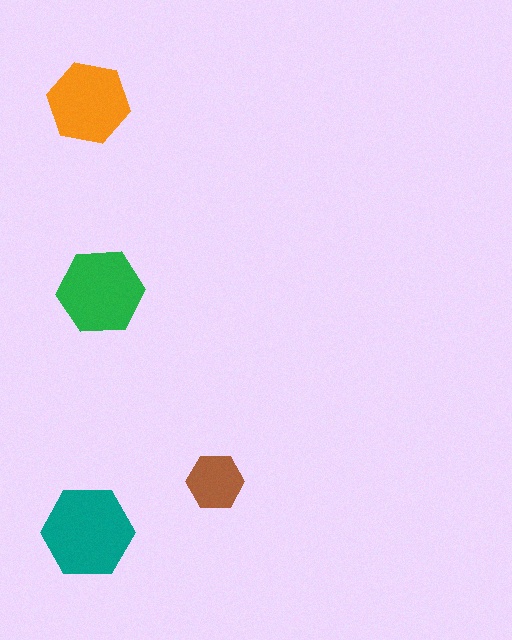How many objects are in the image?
There are 4 objects in the image.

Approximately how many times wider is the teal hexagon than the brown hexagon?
About 1.5 times wider.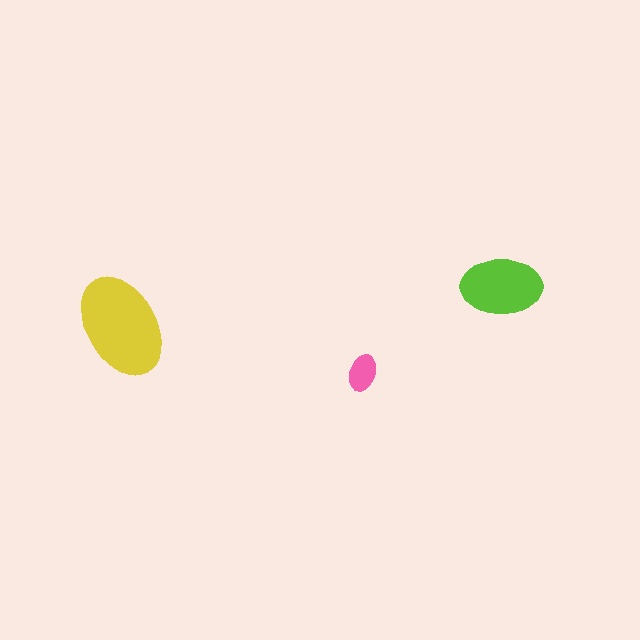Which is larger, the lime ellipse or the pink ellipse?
The lime one.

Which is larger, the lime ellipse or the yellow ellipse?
The yellow one.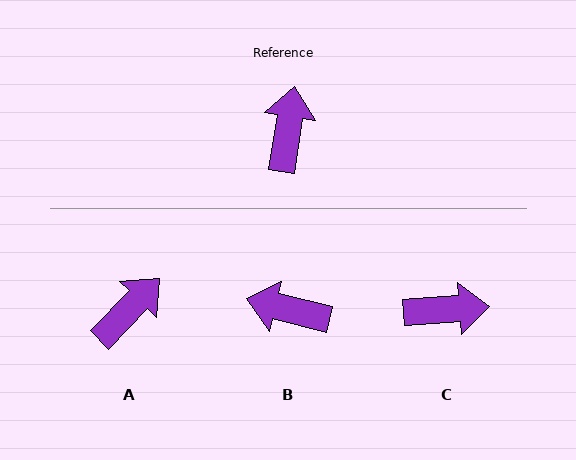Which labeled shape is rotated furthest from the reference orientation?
B, about 85 degrees away.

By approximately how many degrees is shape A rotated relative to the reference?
Approximately 35 degrees clockwise.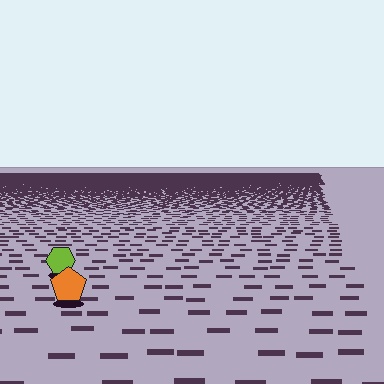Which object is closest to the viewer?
The orange pentagon is closest. The texture marks near it are larger and more spread out.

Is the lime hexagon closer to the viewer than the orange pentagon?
No. The orange pentagon is closer — you can tell from the texture gradient: the ground texture is coarser near it.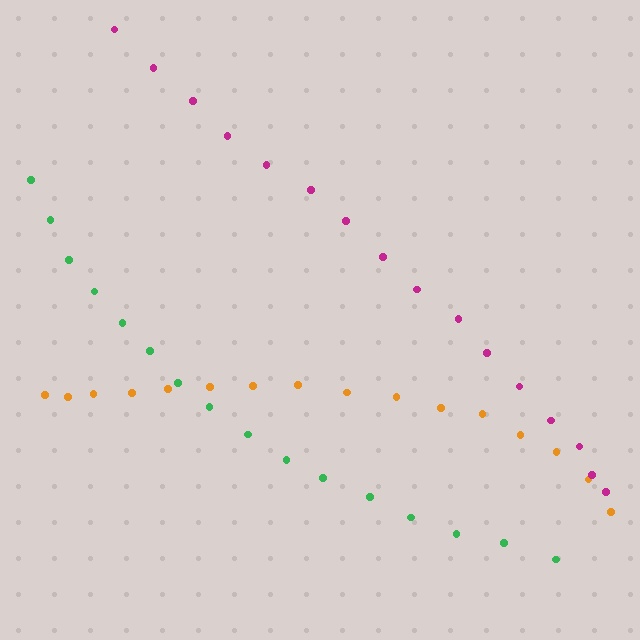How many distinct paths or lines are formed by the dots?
There are 3 distinct paths.